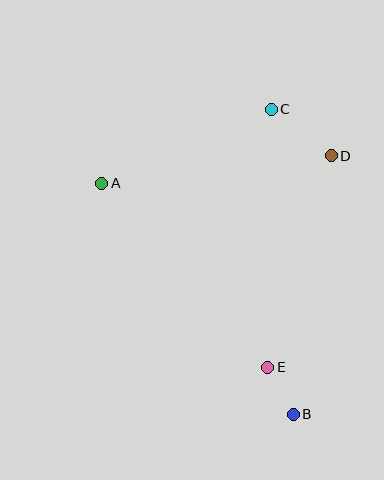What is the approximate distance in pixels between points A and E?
The distance between A and E is approximately 248 pixels.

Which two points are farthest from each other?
Points B and C are farthest from each other.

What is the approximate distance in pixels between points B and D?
The distance between B and D is approximately 261 pixels.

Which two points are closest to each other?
Points B and E are closest to each other.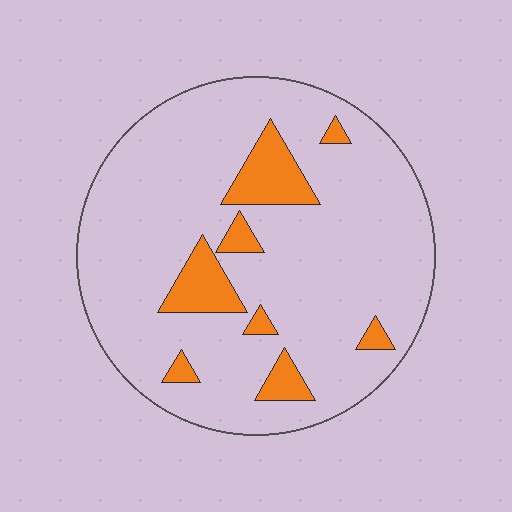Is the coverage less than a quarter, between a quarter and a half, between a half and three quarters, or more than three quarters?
Less than a quarter.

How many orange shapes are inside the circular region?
8.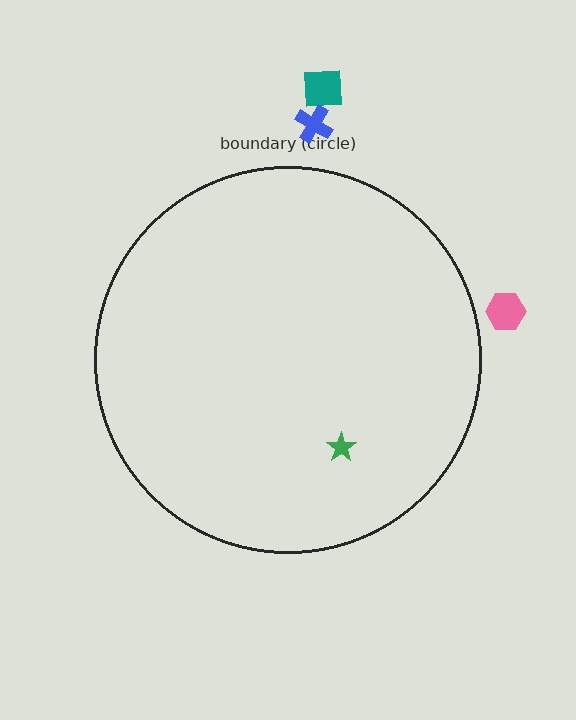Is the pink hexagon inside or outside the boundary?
Outside.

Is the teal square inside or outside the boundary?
Outside.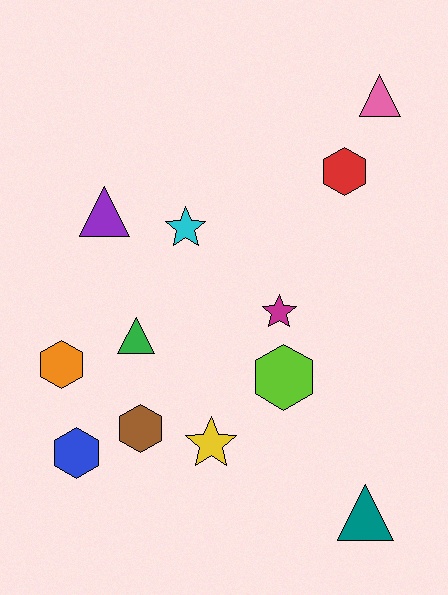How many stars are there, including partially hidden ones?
There are 3 stars.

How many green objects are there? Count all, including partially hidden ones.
There is 1 green object.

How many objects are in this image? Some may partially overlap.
There are 12 objects.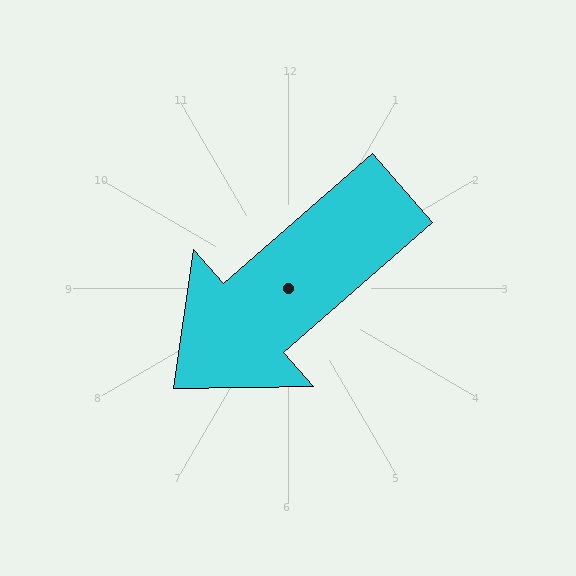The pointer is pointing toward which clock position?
Roughly 8 o'clock.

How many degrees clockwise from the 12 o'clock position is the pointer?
Approximately 229 degrees.